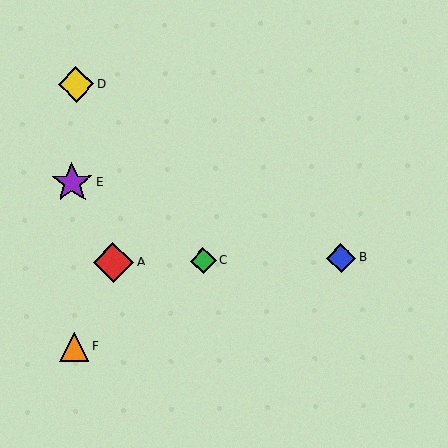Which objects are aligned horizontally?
Objects A, B, C are aligned horizontally.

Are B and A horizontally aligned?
Yes, both are at y≈258.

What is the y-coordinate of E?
Object E is at y≈182.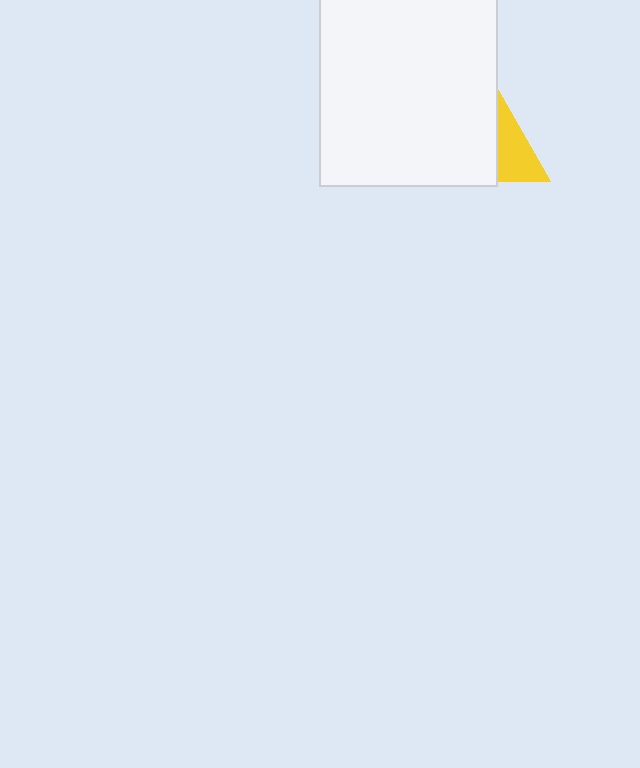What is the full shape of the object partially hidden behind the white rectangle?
The partially hidden object is a yellow triangle.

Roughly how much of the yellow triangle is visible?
A small part of it is visible (roughly 39%).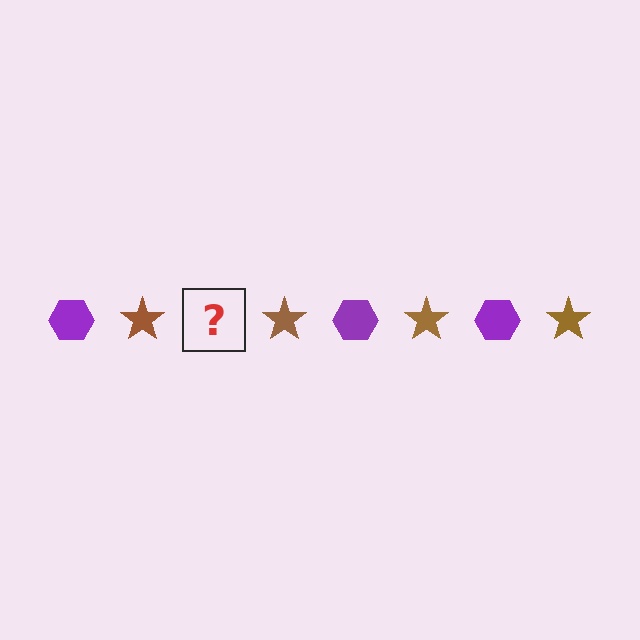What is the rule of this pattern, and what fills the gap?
The rule is that the pattern alternates between purple hexagon and brown star. The gap should be filled with a purple hexagon.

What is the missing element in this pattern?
The missing element is a purple hexagon.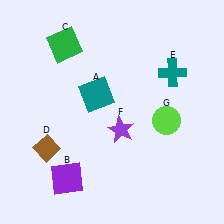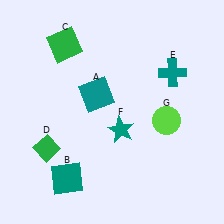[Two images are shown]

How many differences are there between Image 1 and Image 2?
There are 3 differences between the two images.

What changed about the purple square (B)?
In Image 1, B is purple. In Image 2, it changed to teal.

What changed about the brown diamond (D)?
In Image 1, D is brown. In Image 2, it changed to green.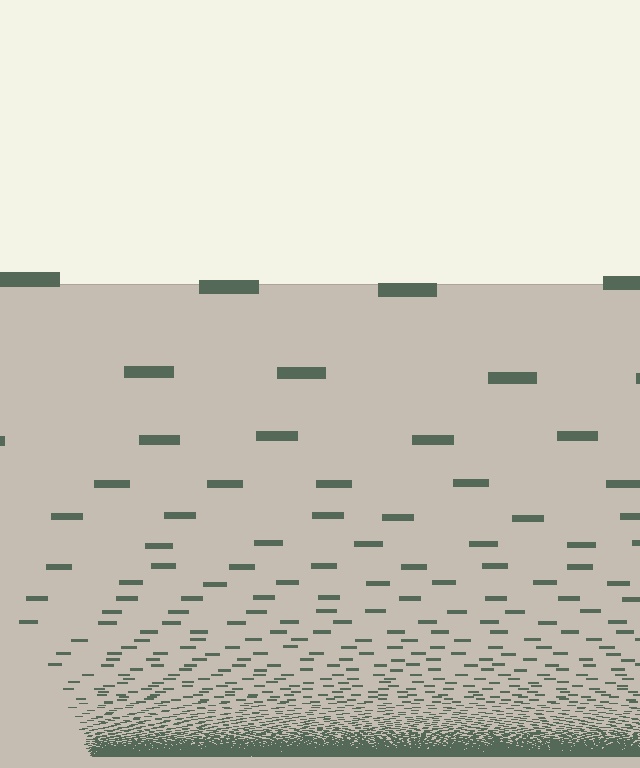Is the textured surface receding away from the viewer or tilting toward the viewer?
The surface appears to tilt toward the viewer. Texture elements get larger and sparser toward the top.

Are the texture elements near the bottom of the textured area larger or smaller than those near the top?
Smaller. The gradient is inverted — elements near the bottom are smaller and denser.